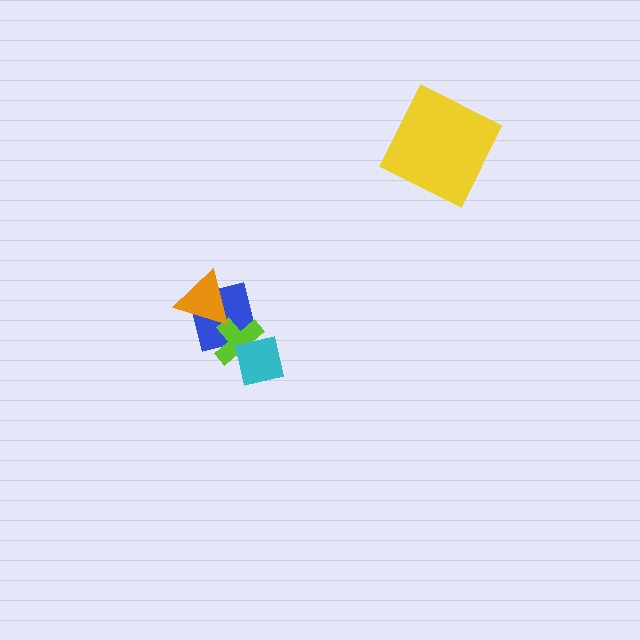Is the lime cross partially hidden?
Yes, it is partially covered by another shape.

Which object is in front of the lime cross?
The cyan square is in front of the lime cross.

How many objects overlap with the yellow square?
0 objects overlap with the yellow square.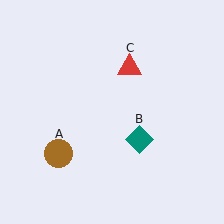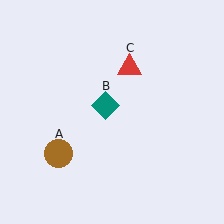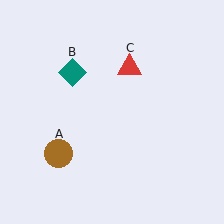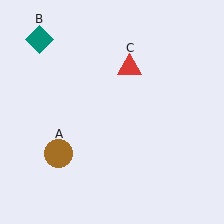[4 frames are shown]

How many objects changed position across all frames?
1 object changed position: teal diamond (object B).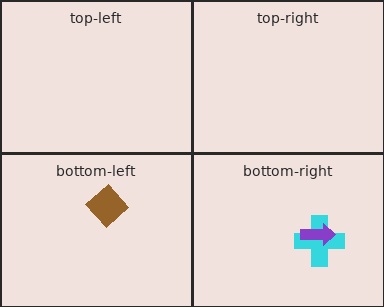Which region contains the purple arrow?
The bottom-right region.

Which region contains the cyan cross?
The bottom-right region.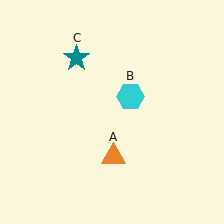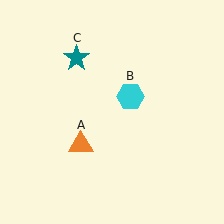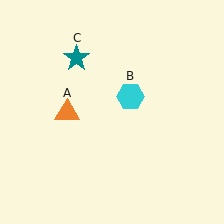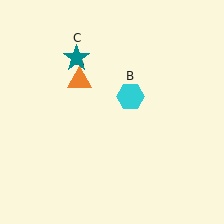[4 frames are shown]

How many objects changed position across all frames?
1 object changed position: orange triangle (object A).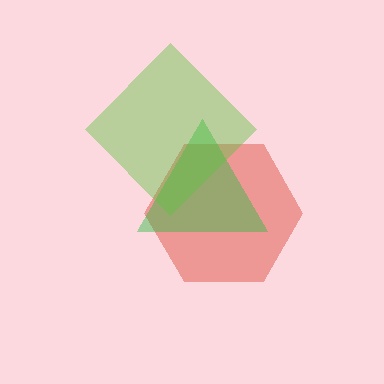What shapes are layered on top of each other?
The layered shapes are: a red hexagon, a green triangle, a lime diamond.